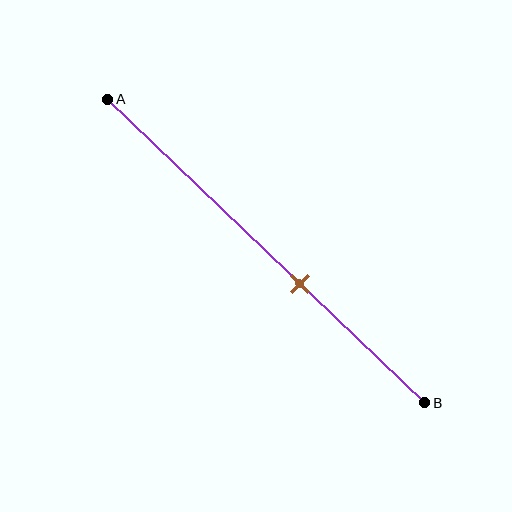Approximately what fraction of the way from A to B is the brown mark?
The brown mark is approximately 60% of the way from A to B.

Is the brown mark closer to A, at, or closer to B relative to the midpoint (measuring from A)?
The brown mark is closer to point B than the midpoint of segment AB.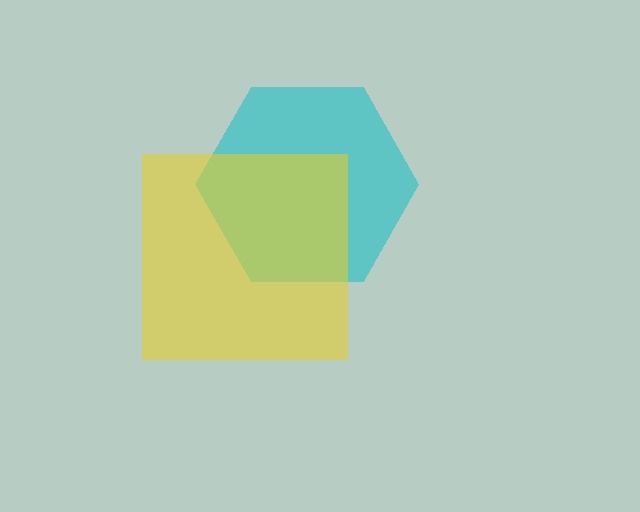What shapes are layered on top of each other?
The layered shapes are: a cyan hexagon, a yellow square.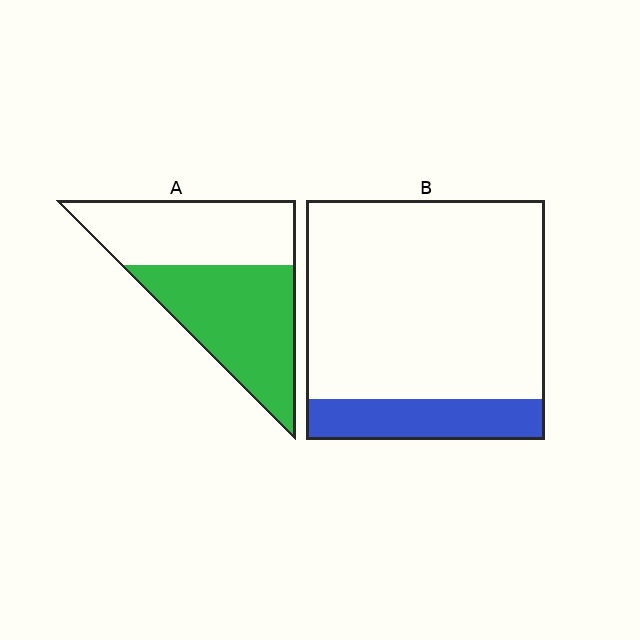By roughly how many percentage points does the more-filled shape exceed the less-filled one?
By roughly 35 percentage points (A over B).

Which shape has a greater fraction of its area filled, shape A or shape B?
Shape A.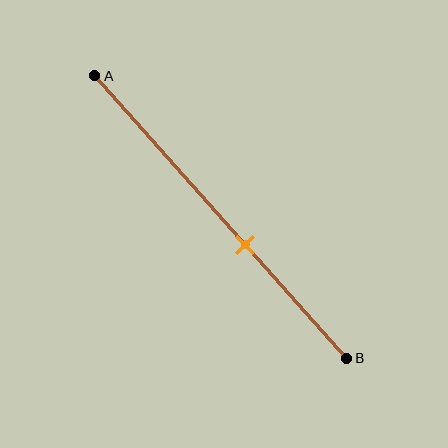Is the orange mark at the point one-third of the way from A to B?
No, the mark is at about 60% from A, not at the 33% one-third point.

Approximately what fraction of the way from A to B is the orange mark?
The orange mark is approximately 60% of the way from A to B.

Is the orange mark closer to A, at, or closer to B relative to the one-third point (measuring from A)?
The orange mark is closer to point B than the one-third point of segment AB.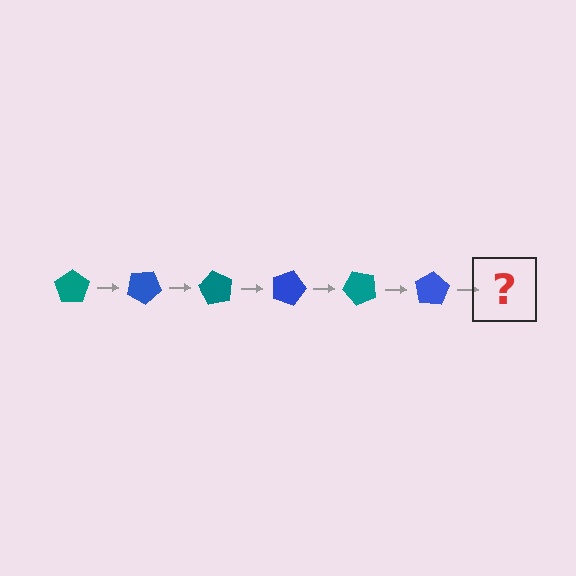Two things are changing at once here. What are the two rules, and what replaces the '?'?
The two rules are that it rotates 30 degrees each step and the color cycles through teal and blue. The '?' should be a teal pentagon, rotated 180 degrees from the start.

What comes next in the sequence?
The next element should be a teal pentagon, rotated 180 degrees from the start.